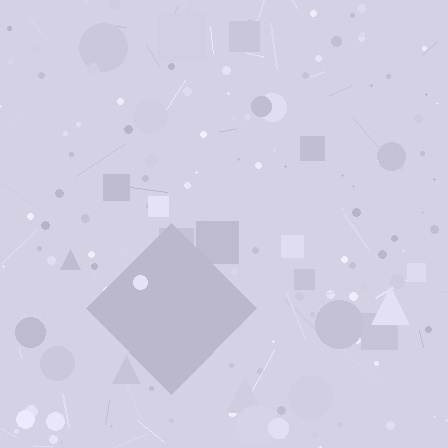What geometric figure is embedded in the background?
A diamond is embedded in the background.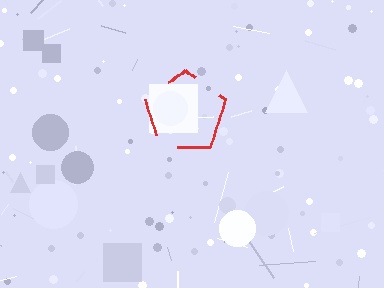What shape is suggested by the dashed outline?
The dashed outline suggests a pentagon.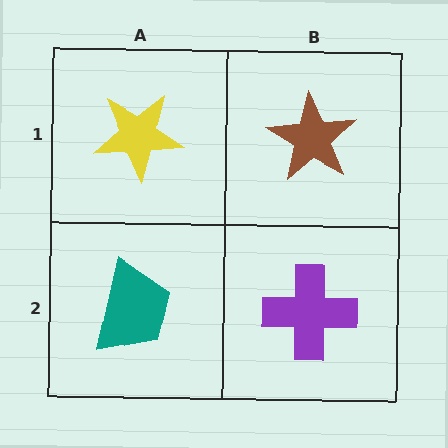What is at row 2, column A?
A teal trapezoid.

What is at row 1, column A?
A yellow star.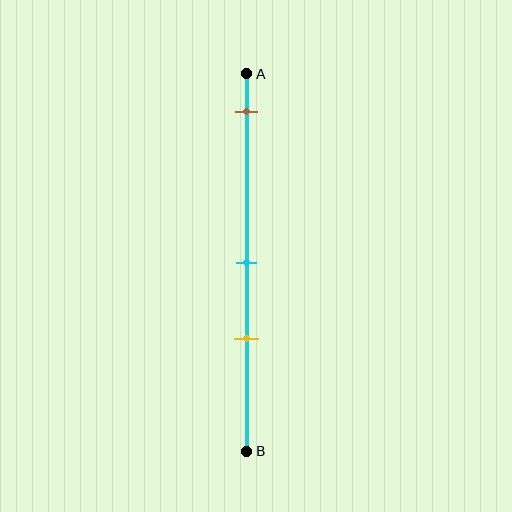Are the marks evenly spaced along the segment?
No, the marks are not evenly spaced.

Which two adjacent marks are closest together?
The cyan and yellow marks are the closest adjacent pair.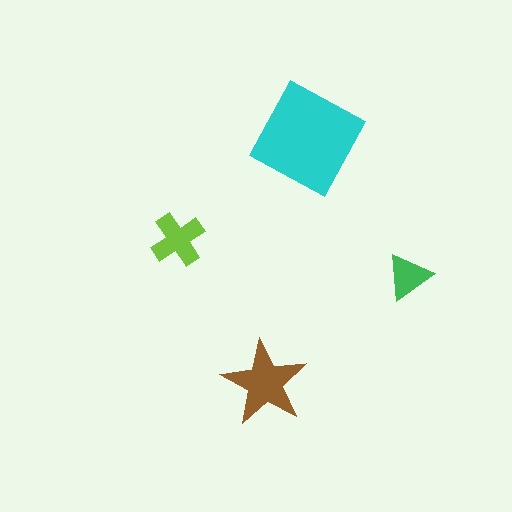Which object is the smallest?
The green triangle.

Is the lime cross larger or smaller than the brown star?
Smaller.